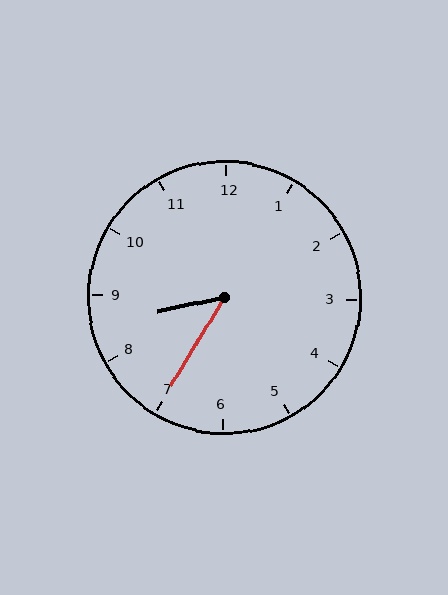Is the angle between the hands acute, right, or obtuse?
It is acute.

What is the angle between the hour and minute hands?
Approximately 48 degrees.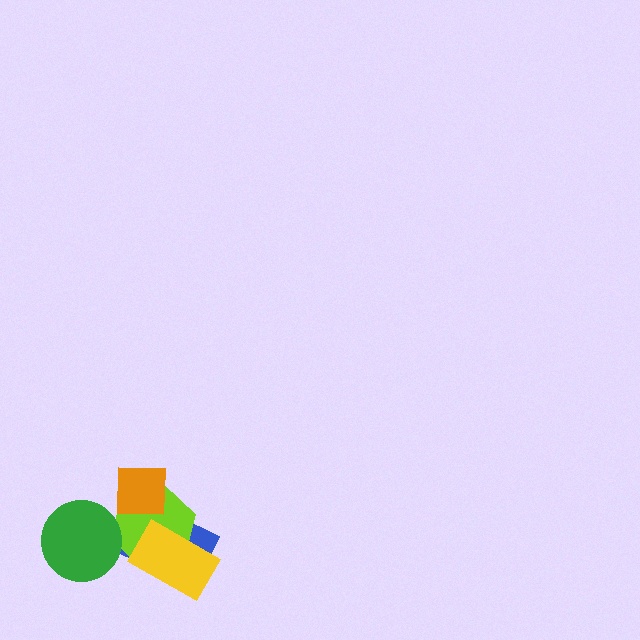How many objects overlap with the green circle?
1 object overlaps with the green circle.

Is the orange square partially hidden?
No, no other shape covers it.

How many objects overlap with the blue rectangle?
3 objects overlap with the blue rectangle.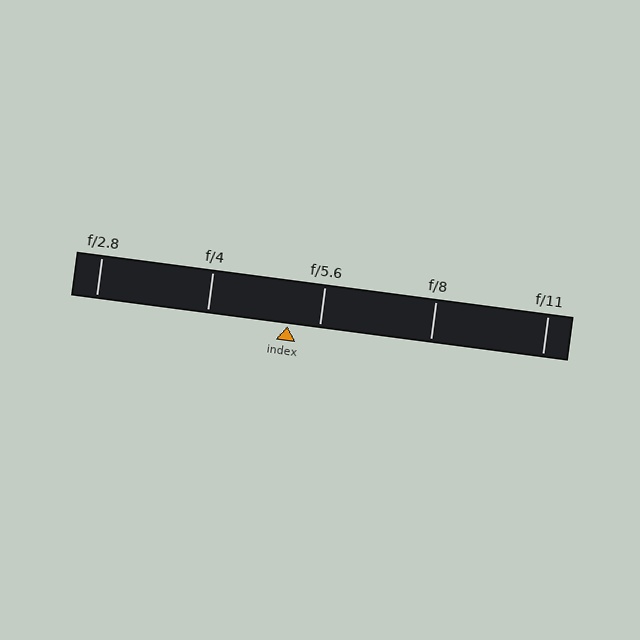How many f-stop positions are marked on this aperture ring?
There are 5 f-stop positions marked.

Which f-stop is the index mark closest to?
The index mark is closest to f/5.6.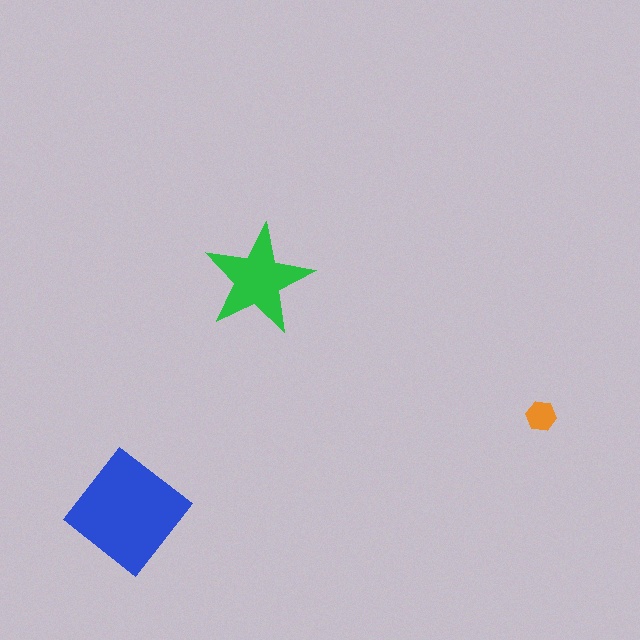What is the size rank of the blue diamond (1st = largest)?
1st.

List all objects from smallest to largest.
The orange hexagon, the green star, the blue diamond.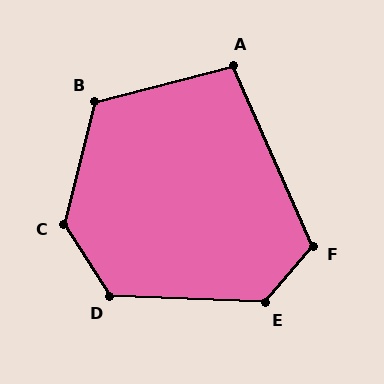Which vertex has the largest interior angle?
C, at approximately 133 degrees.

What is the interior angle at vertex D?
Approximately 125 degrees (obtuse).